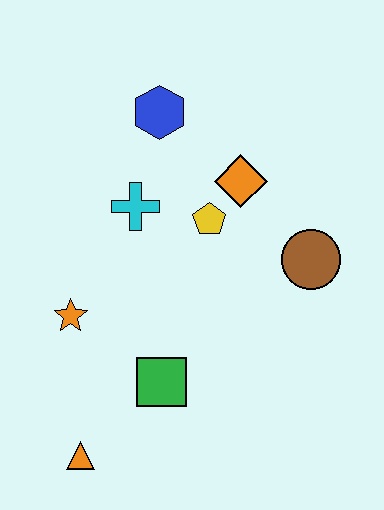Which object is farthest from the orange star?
The brown circle is farthest from the orange star.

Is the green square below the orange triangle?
No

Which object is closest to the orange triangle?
The green square is closest to the orange triangle.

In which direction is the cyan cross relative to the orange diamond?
The cyan cross is to the left of the orange diamond.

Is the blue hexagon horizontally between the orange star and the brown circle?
Yes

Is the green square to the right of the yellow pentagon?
No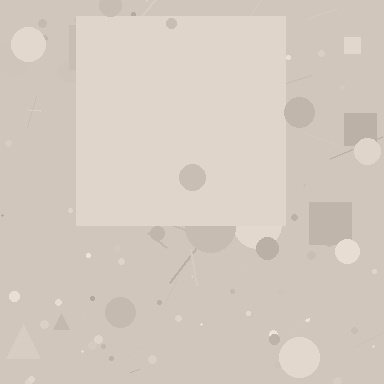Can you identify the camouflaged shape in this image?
The camouflaged shape is a square.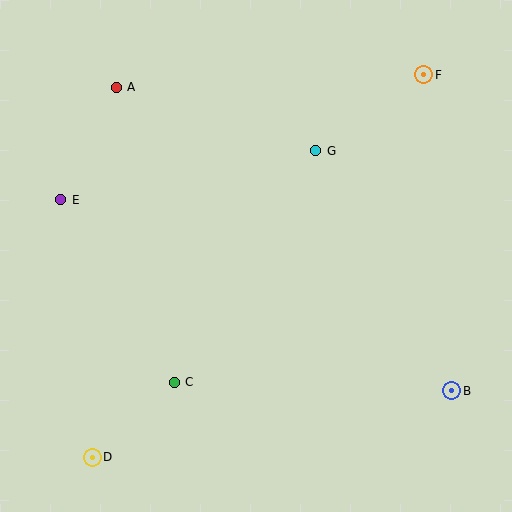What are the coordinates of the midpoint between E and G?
The midpoint between E and G is at (188, 175).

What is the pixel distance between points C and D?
The distance between C and D is 111 pixels.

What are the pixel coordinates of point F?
Point F is at (424, 75).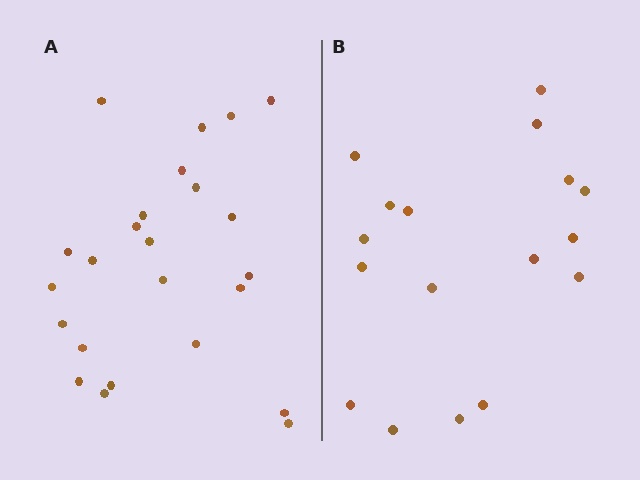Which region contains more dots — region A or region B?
Region A (the left region) has more dots.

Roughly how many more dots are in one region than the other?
Region A has roughly 8 or so more dots than region B.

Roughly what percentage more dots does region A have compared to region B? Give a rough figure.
About 40% more.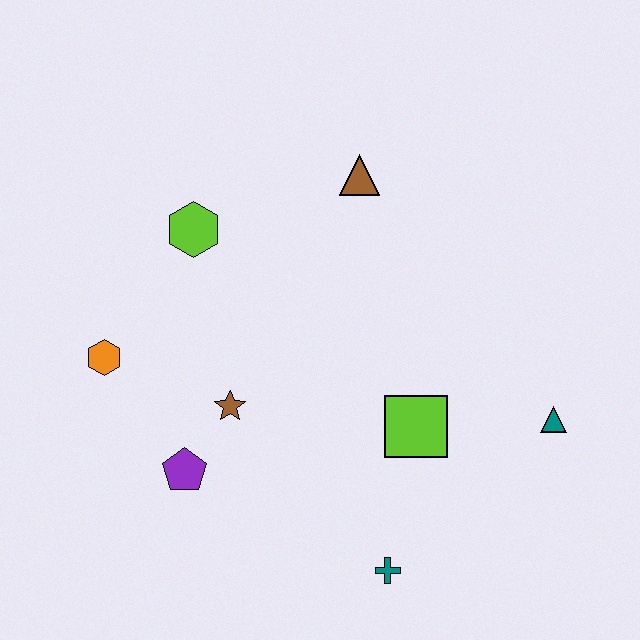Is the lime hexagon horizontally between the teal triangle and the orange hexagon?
Yes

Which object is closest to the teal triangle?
The lime square is closest to the teal triangle.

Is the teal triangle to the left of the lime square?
No